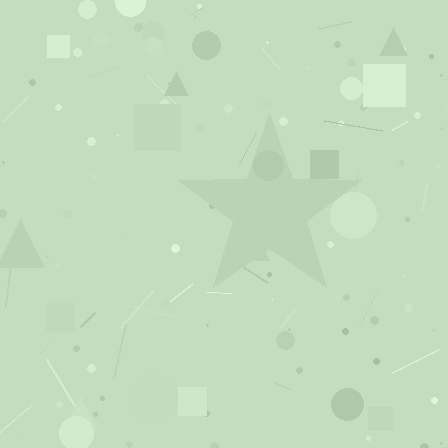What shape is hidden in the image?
A star is hidden in the image.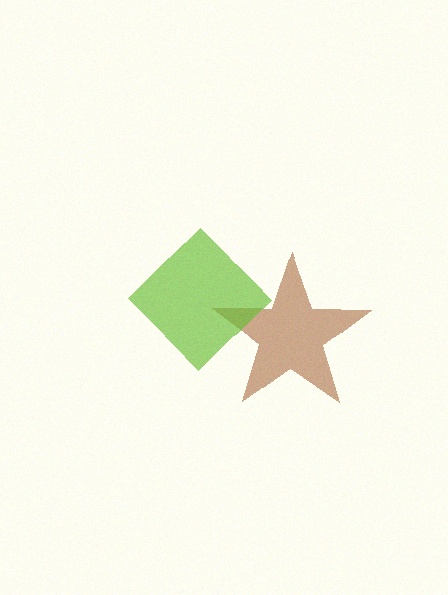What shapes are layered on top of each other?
The layered shapes are: a brown star, a lime diamond.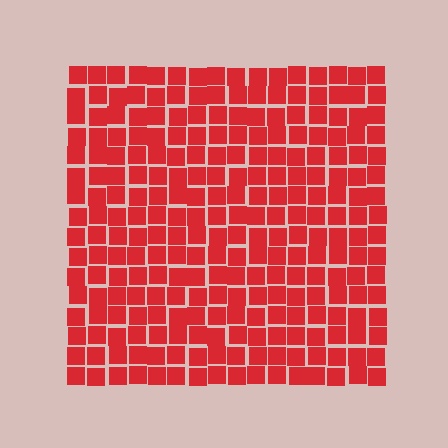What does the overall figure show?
The overall figure shows a square.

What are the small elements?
The small elements are squares.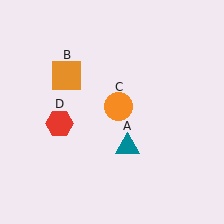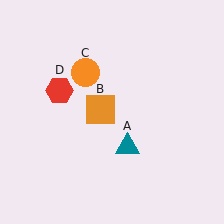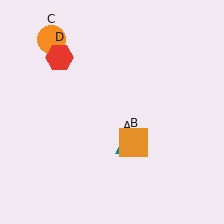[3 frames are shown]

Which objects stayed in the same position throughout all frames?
Teal triangle (object A) remained stationary.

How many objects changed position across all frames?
3 objects changed position: orange square (object B), orange circle (object C), red hexagon (object D).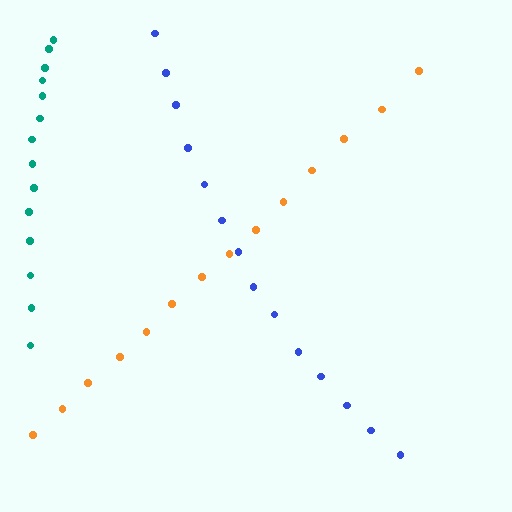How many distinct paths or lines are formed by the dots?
There are 3 distinct paths.